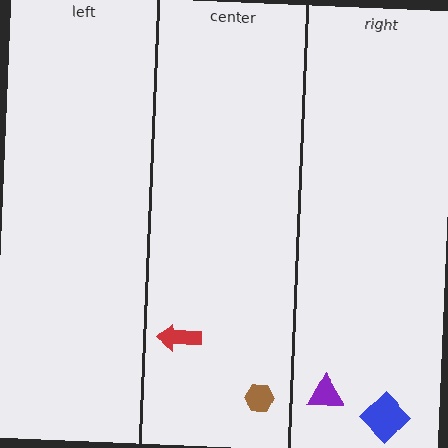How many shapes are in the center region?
2.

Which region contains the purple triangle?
The right region.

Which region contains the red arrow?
The center region.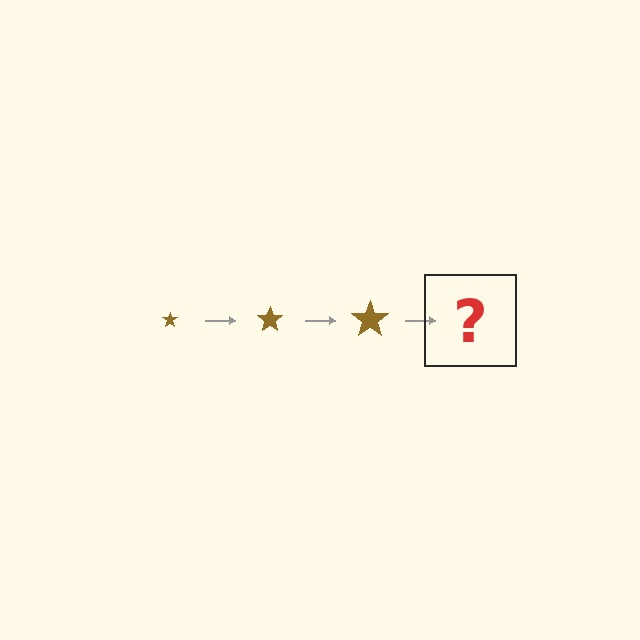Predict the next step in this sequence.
The next step is a brown star, larger than the previous one.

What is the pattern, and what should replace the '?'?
The pattern is that the star gets progressively larger each step. The '?' should be a brown star, larger than the previous one.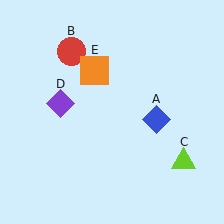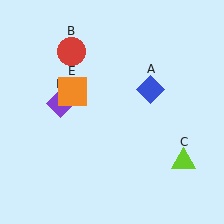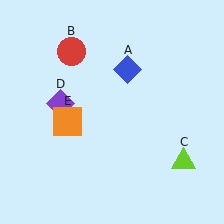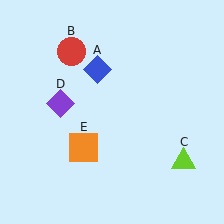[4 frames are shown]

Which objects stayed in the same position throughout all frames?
Red circle (object B) and lime triangle (object C) and purple diamond (object D) remained stationary.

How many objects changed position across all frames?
2 objects changed position: blue diamond (object A), orange square (object E).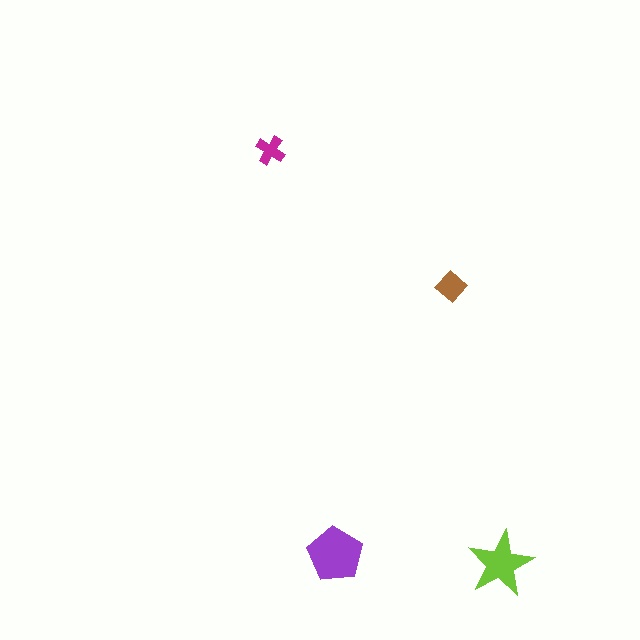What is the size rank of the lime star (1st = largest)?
2nd.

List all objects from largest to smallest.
The purple pentagon, the lime star, the brown diamond, the magenta cross.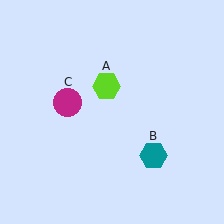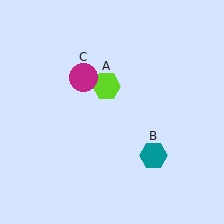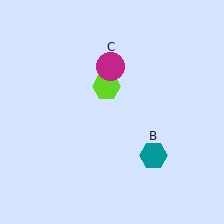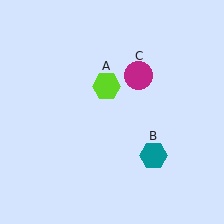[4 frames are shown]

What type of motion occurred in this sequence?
The magenta circle (object C) rotated clockwise around the center of the scene.